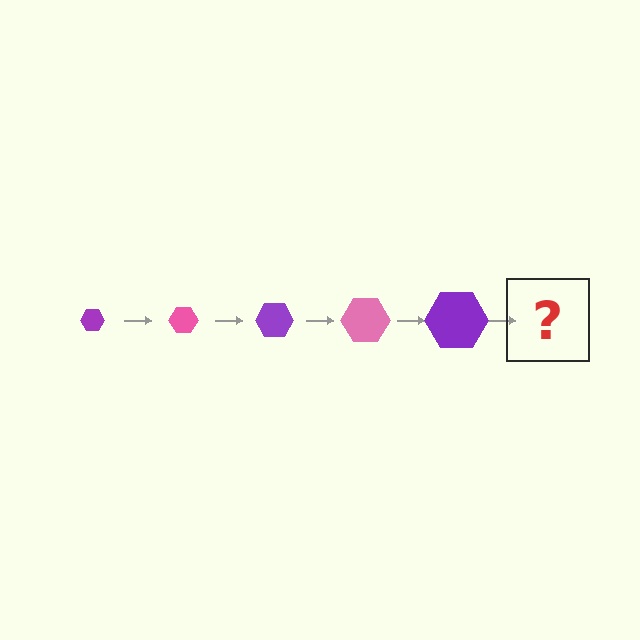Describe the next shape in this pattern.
It should be a pink hexagon, larger than the previous one.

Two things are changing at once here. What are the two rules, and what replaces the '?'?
The two rules are that the hexagon grows larger each step and the color cycles through purple and pink. The '?' should be a pink hexagon, larger than the previous one.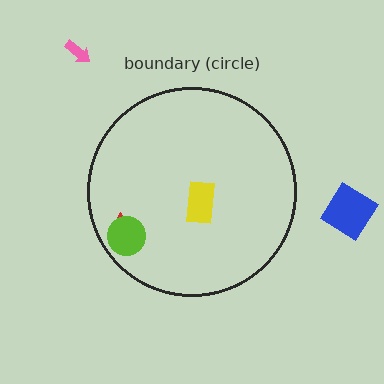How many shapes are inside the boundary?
3 inside, 2 outside.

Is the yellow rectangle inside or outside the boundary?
Inside.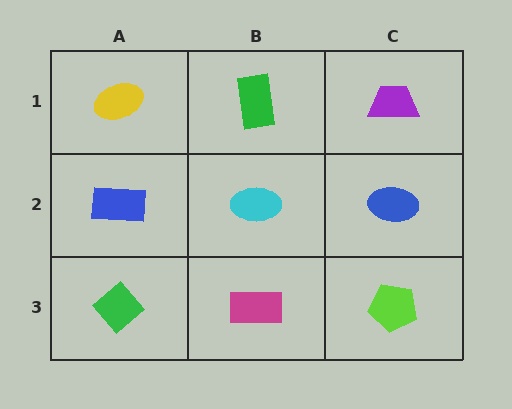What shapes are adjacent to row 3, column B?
A cyan ellipse (row 2, column B), a green diamond (row 3, column A), a lime pentagon (row 3, column C).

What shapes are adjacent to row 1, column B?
A cyan ellipse (row 2, column B), a yellow ellipse (row 1, column A), a purple trapezoid (row 1, column C).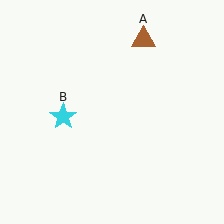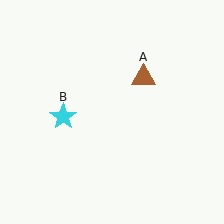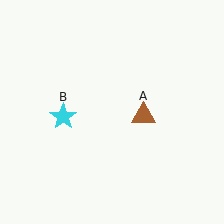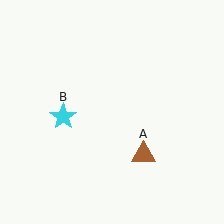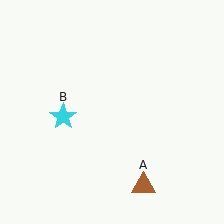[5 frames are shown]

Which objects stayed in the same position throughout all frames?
Cyan star (object B) remained stationary.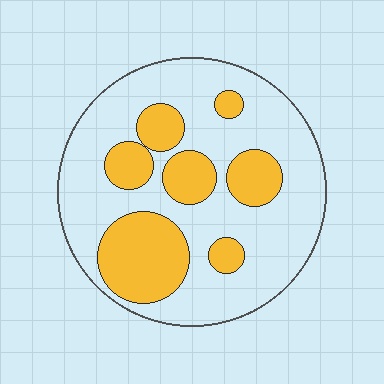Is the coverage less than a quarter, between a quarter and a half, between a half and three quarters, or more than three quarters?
Between a quarter and a half.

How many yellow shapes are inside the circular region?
7.